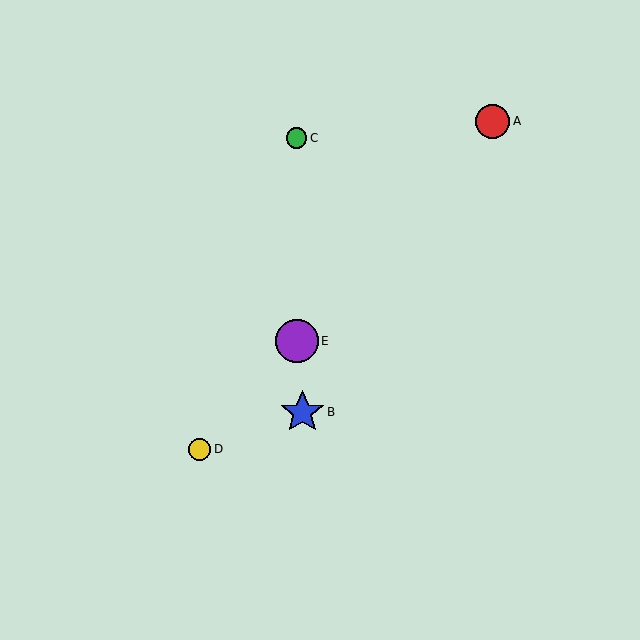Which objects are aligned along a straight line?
Objects A, D, E are aligned along a straight line.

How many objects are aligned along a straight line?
3 objects (A, D, E) are aligned along a straight line.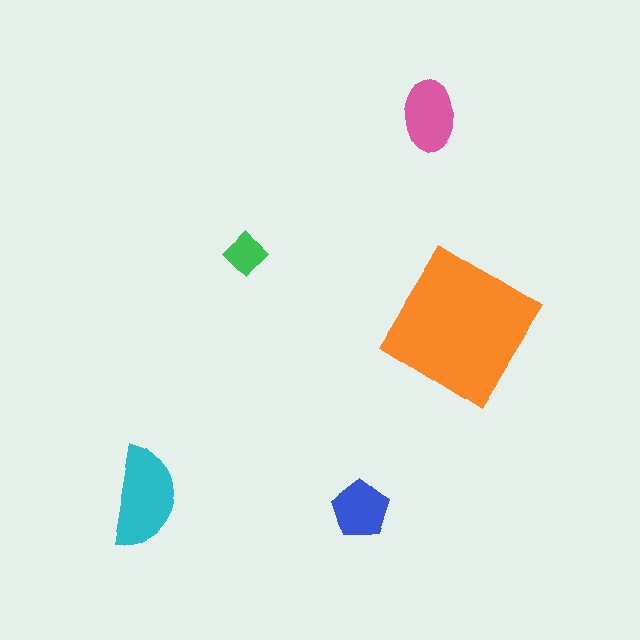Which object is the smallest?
The green diamond.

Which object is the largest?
The orange diamond.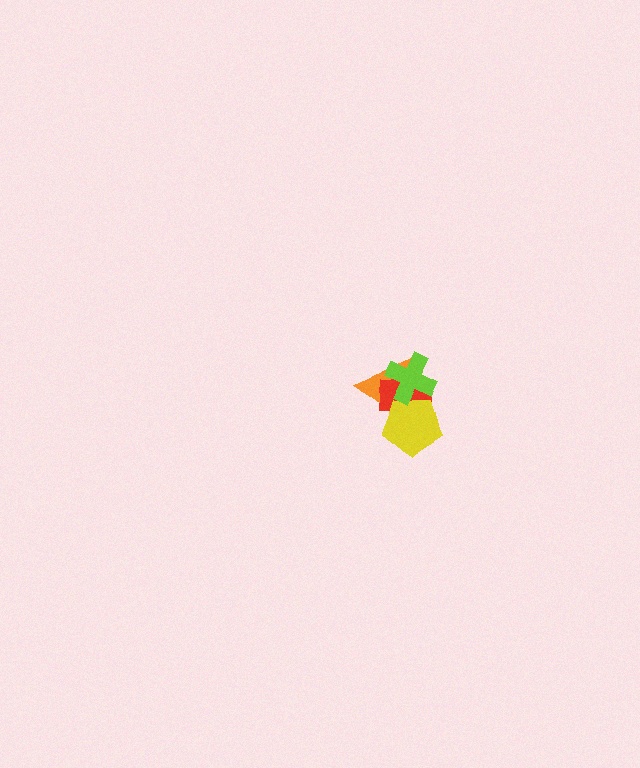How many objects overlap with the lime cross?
3 objects overlap with the lime cross.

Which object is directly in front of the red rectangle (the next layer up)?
The yellow pentagon is directly in front of the red rectangle.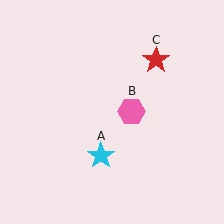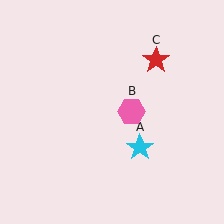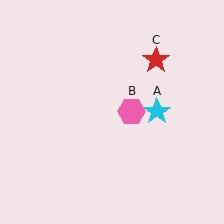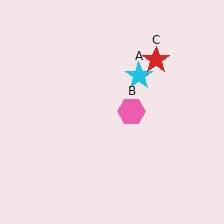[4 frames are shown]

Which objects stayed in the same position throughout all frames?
Pink hexagon (object B) and red star (object C) remained stationary.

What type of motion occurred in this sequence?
The cyan star (object A) rotated counterclockwise around the center of the scene.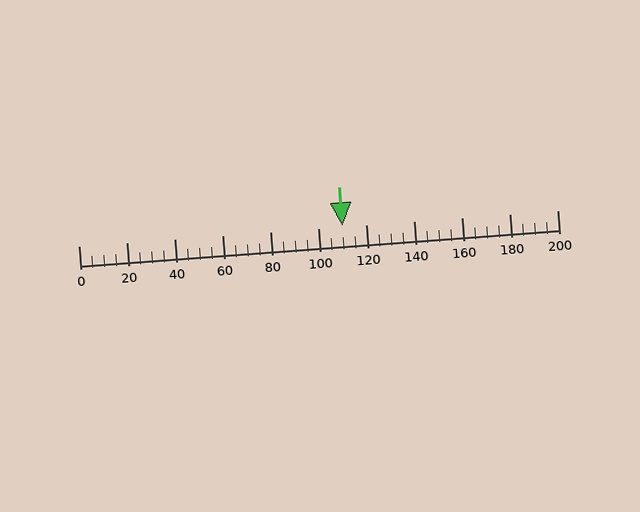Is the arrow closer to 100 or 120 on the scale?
The arrow is closer to 120.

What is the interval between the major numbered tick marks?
The major tick marks are spaced 20 units apart.